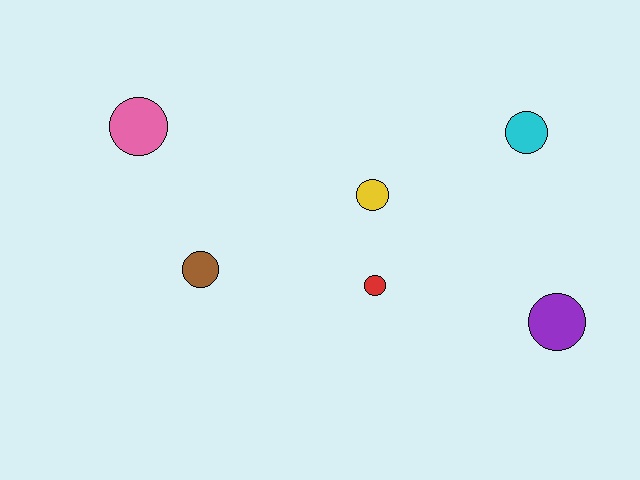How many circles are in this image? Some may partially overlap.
There are 6 circles.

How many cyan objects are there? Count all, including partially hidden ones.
There is 1 cyan object.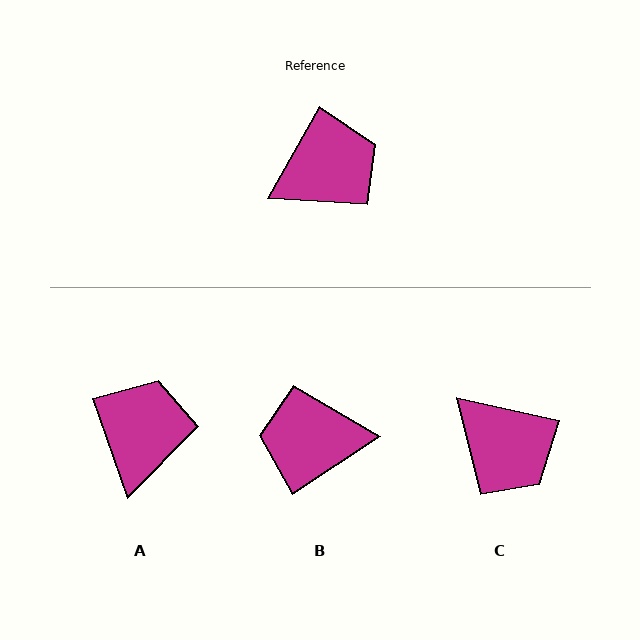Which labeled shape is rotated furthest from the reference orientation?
B, about 153 degrees away.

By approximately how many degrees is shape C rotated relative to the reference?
Approximately 73 degrees clockwise.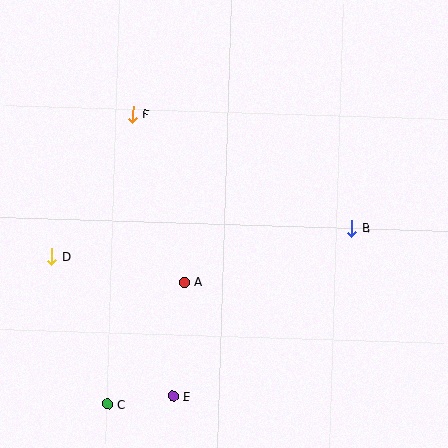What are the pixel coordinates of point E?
Point E is at (173, 396).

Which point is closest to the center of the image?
Point A at (185, 282) is closest to the center.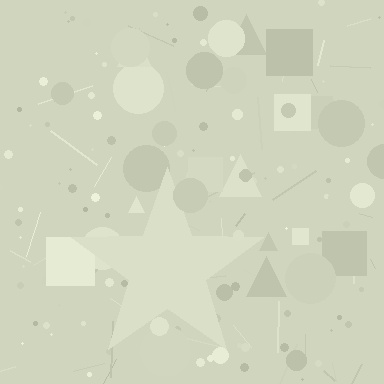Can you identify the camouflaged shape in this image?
The camouflaged shape is a star.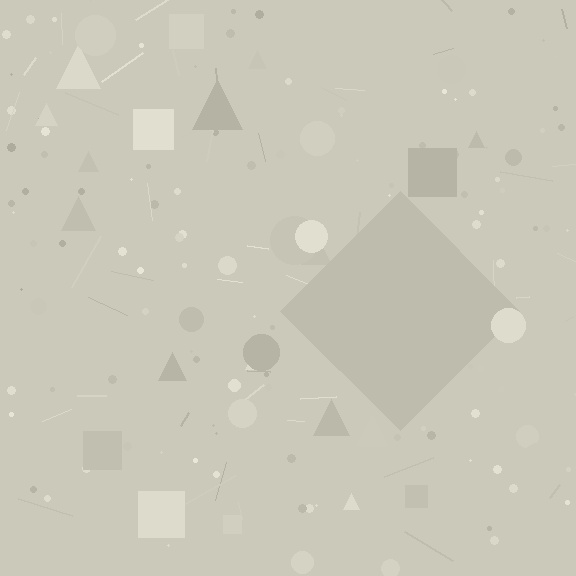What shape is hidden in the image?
A diamond is hidden in the image.